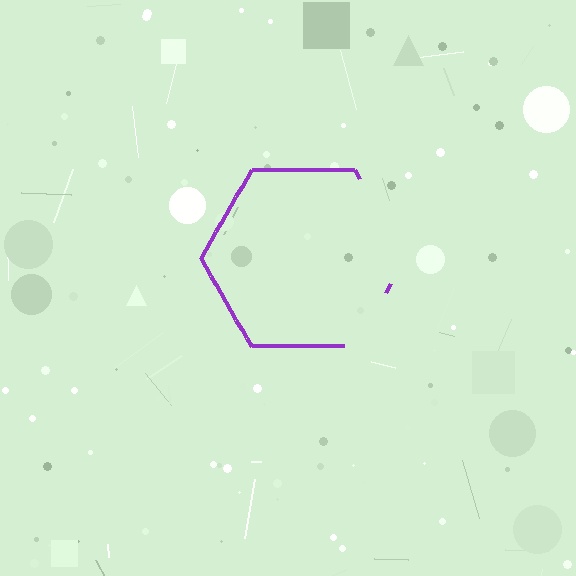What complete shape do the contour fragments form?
The contour fragments form a hexagon.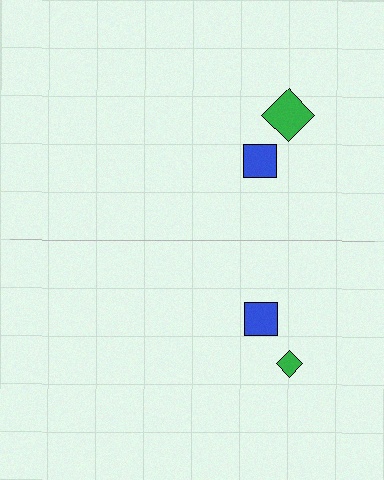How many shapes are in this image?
There are 4 shapes in this image.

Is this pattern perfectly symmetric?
No, the pattern is not perfectly symmetric. The green diamond on the bottom side has a different size than its mirror counterpart.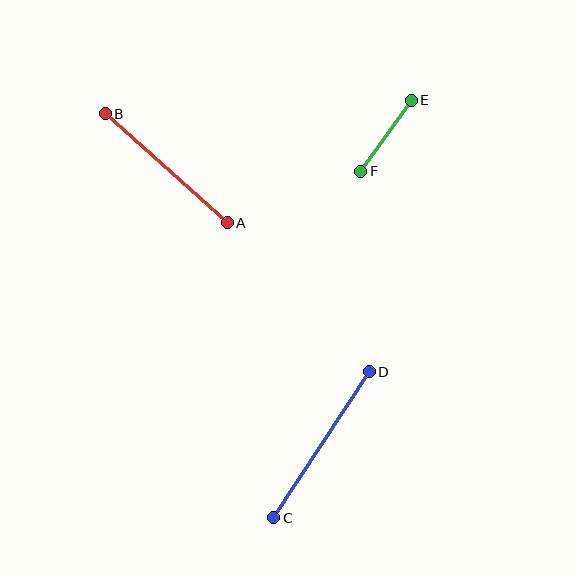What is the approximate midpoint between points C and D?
The midpoint is at approximately (321, 445) pixels.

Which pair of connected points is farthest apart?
Points C and D are farthest apart.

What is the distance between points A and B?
The distance is approximately 163 pixels.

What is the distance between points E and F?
The distance is approximately 87 pixels.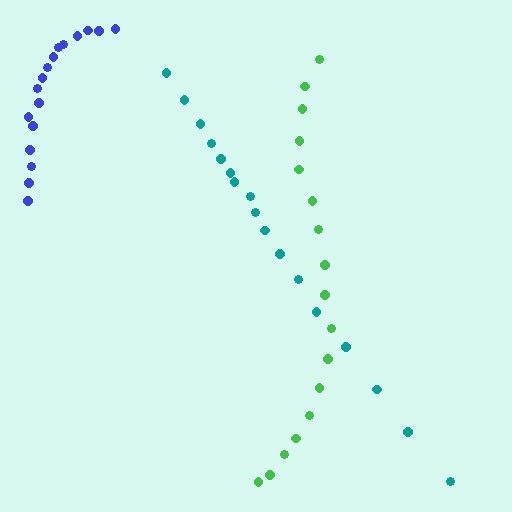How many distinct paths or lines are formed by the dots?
There are 3 distinct paths.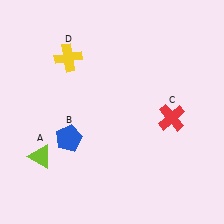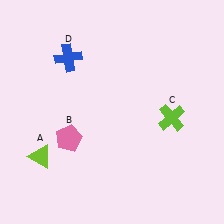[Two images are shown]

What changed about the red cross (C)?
In Image 1, C is red. In Image 2, it changed to lime.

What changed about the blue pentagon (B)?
In Image 1, B is blue. In Image 2, it changed to pink.